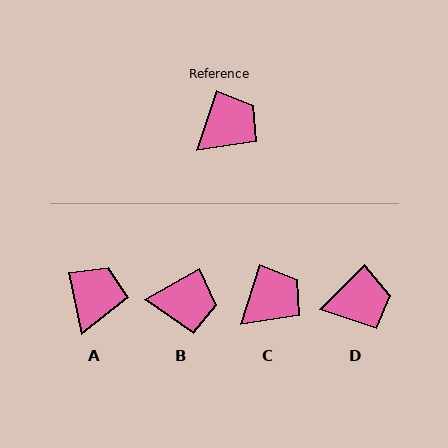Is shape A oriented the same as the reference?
No, it is off by about 30 degrees.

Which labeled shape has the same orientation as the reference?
C.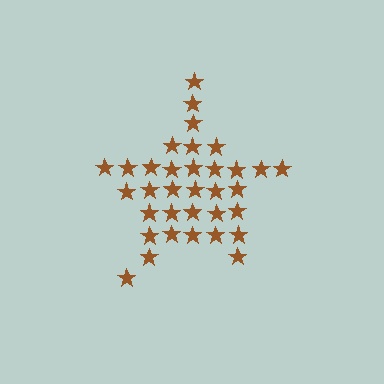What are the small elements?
The small elements are stars.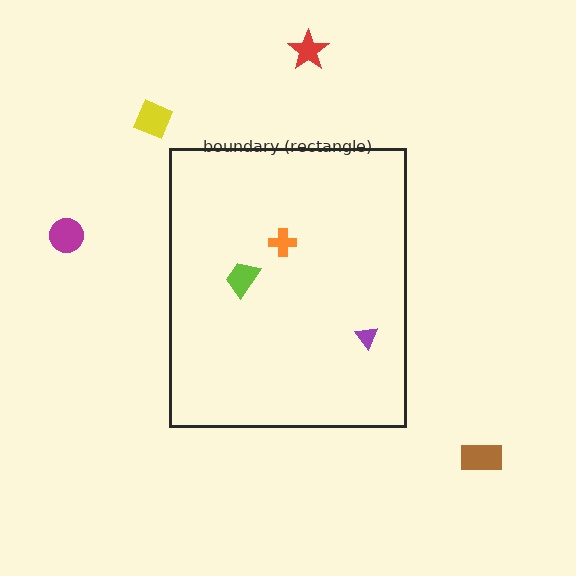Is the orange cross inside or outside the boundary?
Inside.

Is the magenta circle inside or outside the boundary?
Outside.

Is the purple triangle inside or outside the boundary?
Inside.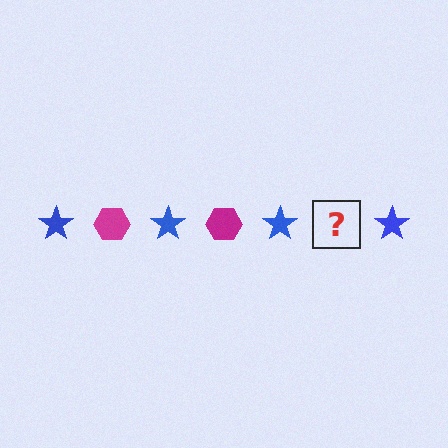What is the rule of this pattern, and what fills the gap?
The rule is that the pattern alternates between blue star and magenta hexagon. The gap should be filled with a magenta hexagon.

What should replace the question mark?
The question mark should be replaced with a magenta hexagon.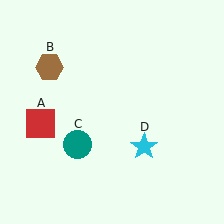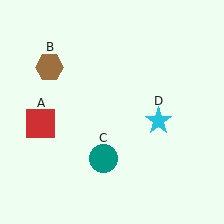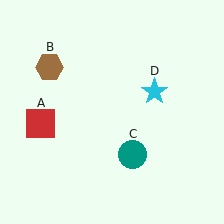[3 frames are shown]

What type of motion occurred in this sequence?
The teal circle (object C), cyan star (object D) rotated counterclockwise around the center of the scene.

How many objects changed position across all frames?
2 objects changed position: teal circle (object C), cyan star (object D).